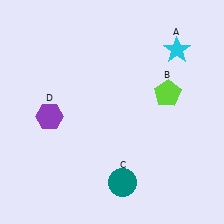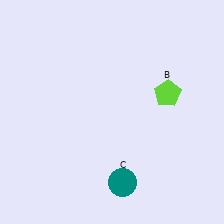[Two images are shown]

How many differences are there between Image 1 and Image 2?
There are 2 differences between the two images.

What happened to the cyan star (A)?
The cyan star (A) was removed in Image 2. It was in the top-right area of Image 1.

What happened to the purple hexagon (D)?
The purple hexagon (D) was removed in Image 2. It was in the bottom-left area of Image 1.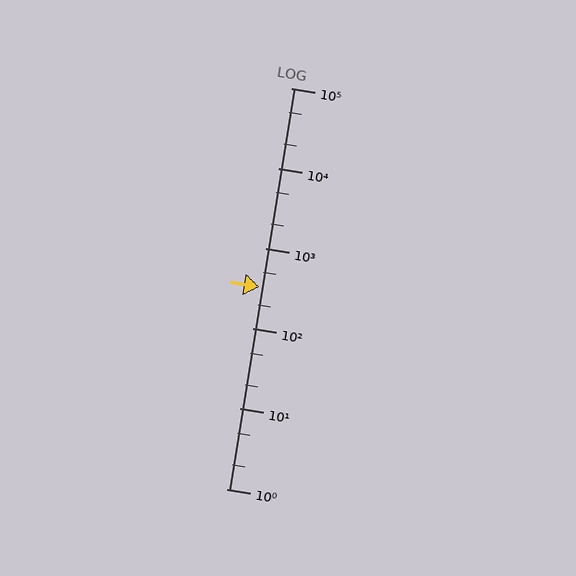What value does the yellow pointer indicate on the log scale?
The pointer indicates approximately 330.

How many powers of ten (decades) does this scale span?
The scale spans 5 decades, from 1 to 100000.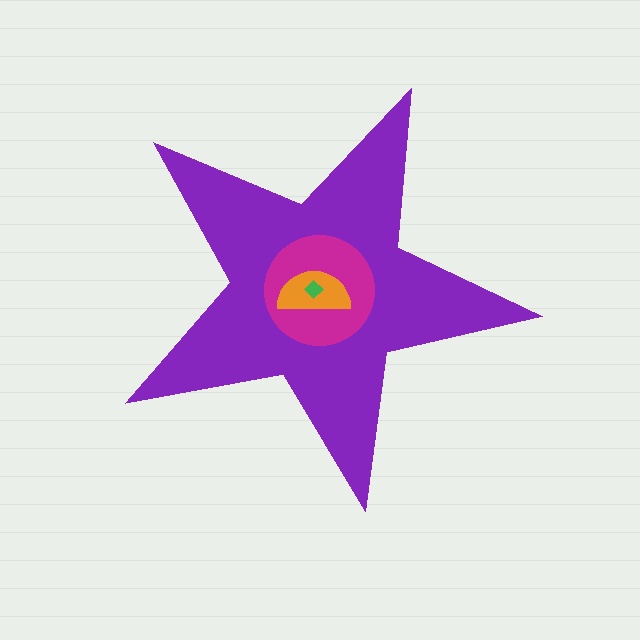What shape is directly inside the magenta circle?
The orange semicircle.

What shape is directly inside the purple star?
The magenta circle.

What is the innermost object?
The green diamond.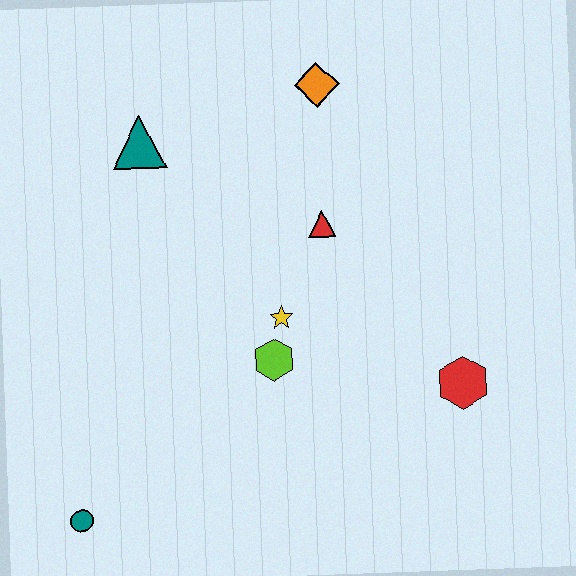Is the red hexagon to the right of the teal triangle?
Yes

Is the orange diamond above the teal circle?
Yes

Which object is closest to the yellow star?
The lime hexagon is closest to the yellow star.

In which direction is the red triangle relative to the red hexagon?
The red triangle is above the red hexagon.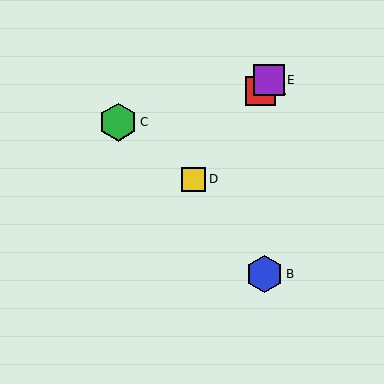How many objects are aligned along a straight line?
3 objects (A, D, E) are aligned along a straight line.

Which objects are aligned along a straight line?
Objects A, D, E are aligned along a straight line.